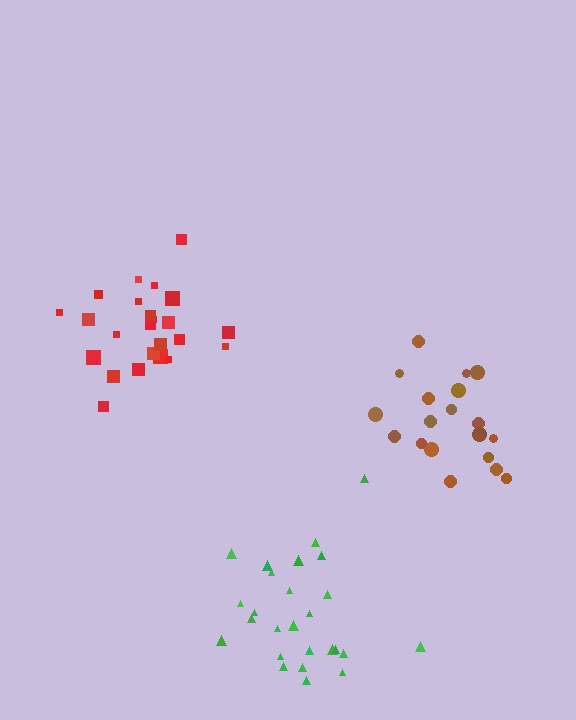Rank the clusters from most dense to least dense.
red, brown, green.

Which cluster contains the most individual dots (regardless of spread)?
Green (26).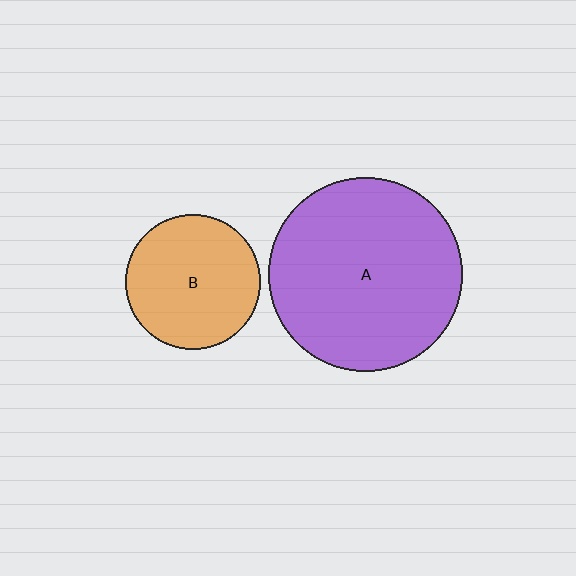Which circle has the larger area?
Circle A (purple).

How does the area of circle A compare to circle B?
Approximately 2.1 times.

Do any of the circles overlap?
No, none of the circles overlap.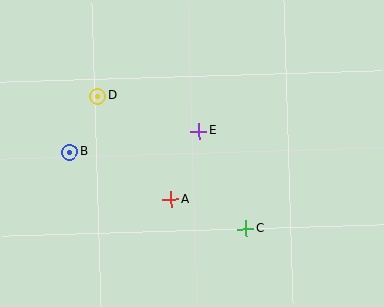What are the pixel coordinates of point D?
Point D is at (98, 96).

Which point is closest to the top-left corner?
Point D is closest to the top-left corner.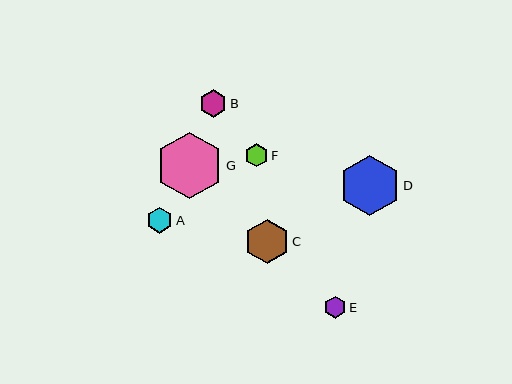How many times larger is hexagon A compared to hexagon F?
Hexagon A is approximately 1.1 times the size of hexagon F.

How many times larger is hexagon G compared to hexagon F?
Hexagon G is approximately 2.9 times the size of hexagon F.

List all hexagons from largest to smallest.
From largest to smallest: G, D, C, B, A, F, E.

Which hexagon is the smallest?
Hexagon E is the smallest with a size of approximately 22 pixels.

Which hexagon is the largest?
Hexagon G is the largest with a size of approximately 66 pixels.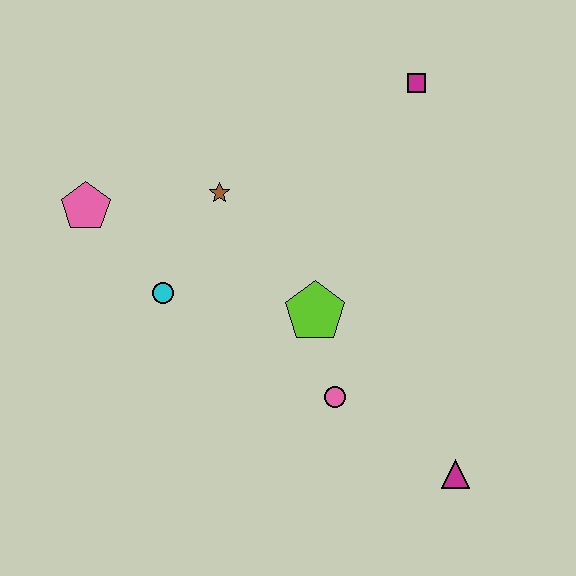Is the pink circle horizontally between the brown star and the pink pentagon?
No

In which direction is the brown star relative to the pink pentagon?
The brown star is to the right of the pink pentagon.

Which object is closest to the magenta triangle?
The pink circle is closest to the magenta triangle.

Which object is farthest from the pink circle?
The magenta square is farthest from the pink circle.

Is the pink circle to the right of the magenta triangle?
No